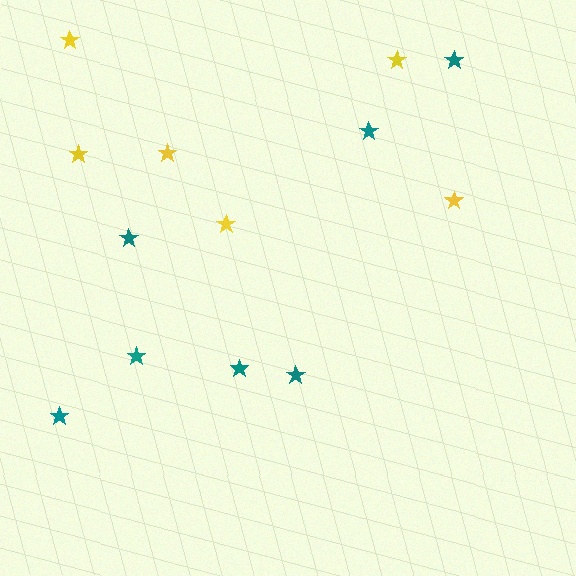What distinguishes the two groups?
There are 2 groups: one group of teal stars (7) and one group of yellow stars (6).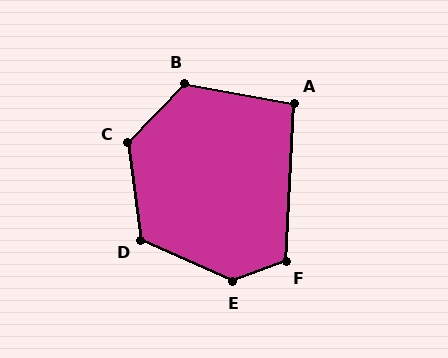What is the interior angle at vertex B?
Approximately 124 degrees (obtuse).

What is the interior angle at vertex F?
Approximately 114 degrees (obtuse).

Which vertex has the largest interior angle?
E, at approximately 135 degrees.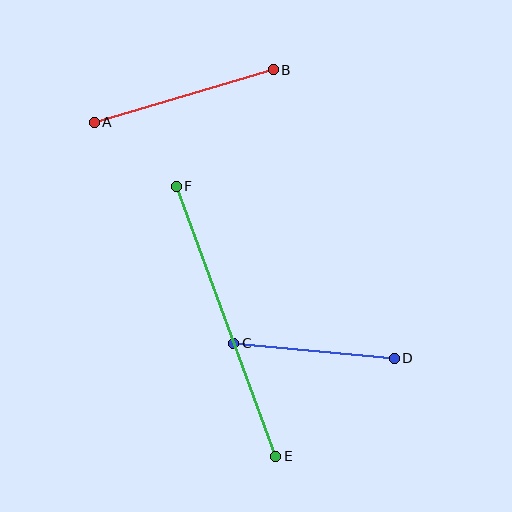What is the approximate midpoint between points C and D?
The midpoint is at approximately (314, 351) pixels.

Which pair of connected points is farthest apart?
Points E and F are farthest apart.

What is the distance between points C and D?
The distance is approximately 161 pixels.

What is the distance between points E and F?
The distance is approximately 288 pixels.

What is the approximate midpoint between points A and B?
The midpoint is at approximately (184, 96) pixels.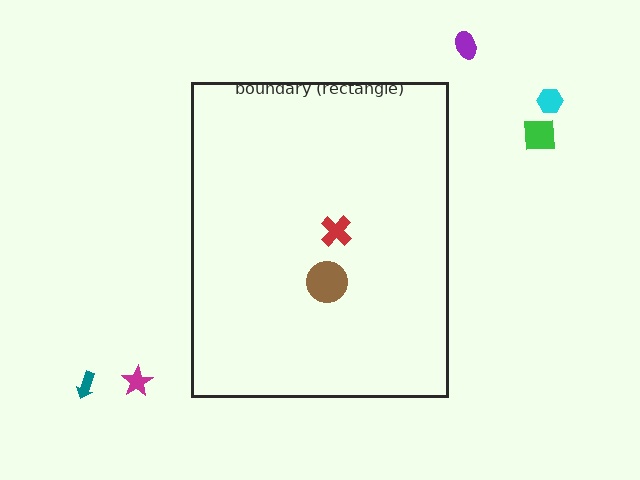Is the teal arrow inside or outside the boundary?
Outside.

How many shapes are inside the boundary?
2 inside, 5 outside.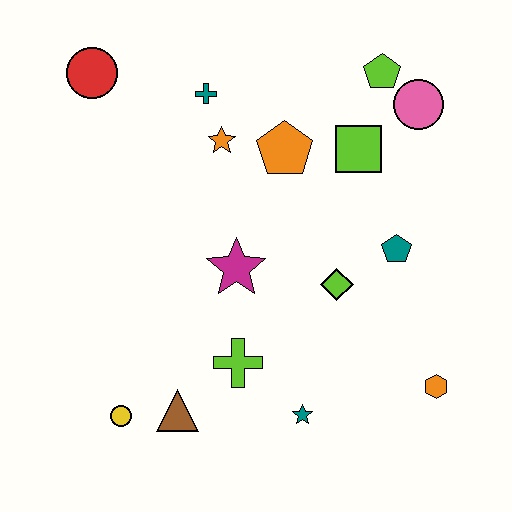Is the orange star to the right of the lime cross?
No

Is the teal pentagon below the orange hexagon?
No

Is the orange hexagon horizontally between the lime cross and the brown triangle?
No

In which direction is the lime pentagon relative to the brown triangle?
The lime pentagon is above the brown triangle.